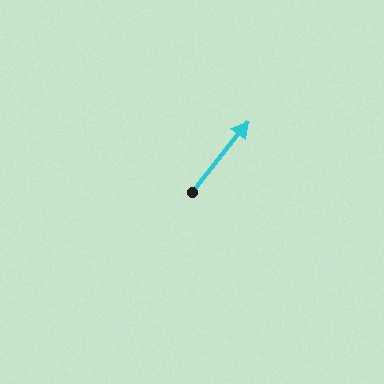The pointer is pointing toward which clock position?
Roughly 1 o'clock.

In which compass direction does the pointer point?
Northeast.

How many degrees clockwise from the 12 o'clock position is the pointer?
Approximately 38 degrees.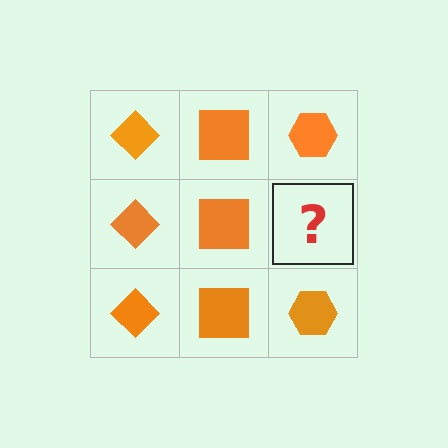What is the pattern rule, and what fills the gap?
The rule is that each column has a consistent shape. The gap should be filled with an orange hexagon.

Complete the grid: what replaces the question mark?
The question mark should be replaced with an orange hexagon.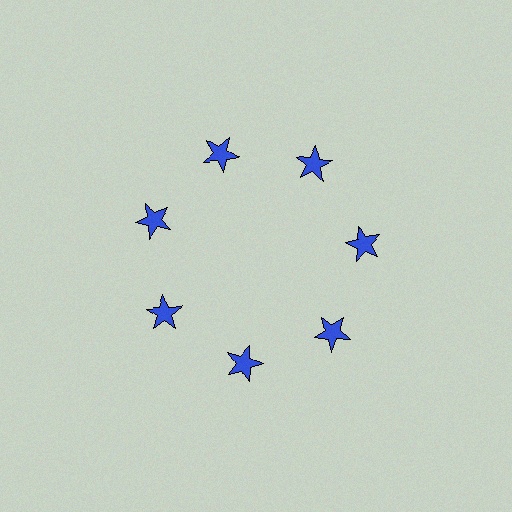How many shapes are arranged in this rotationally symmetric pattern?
There are 7 shapes, arranged in 7 groups of 1.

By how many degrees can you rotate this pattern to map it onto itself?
The pattern maps onto itself every 51 degrees of rotation.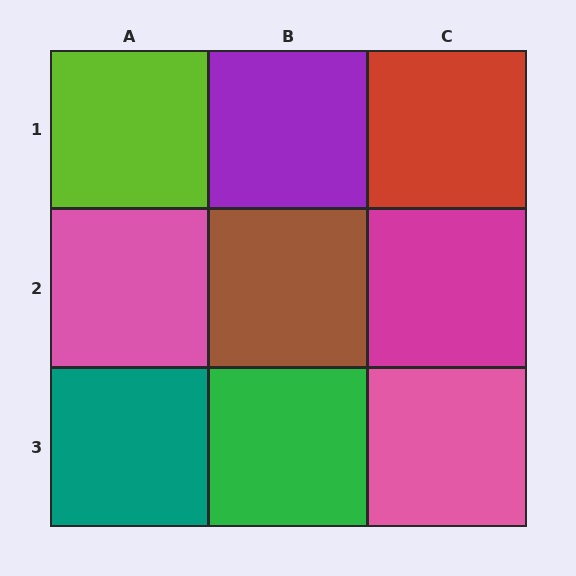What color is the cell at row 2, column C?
Magenta.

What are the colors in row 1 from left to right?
Lime, purple, red.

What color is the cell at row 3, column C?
Pink.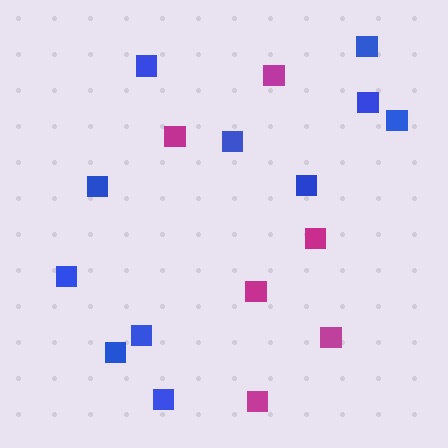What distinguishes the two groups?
There are 2 groups: one group of magenta squares (6) and one group of blue squares (11).